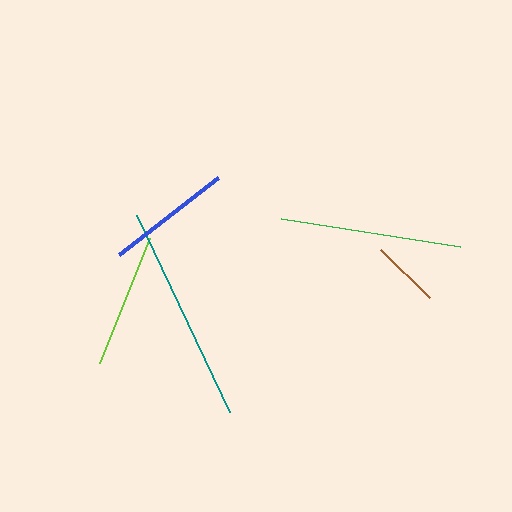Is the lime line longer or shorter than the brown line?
The lime line is longer than the brown line.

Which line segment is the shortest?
The brown line is the shortest at approximately 69 pixels.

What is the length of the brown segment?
The brown segment is approximately 69 pixels long.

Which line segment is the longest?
The teal line is the longest at approximately 218 pixels.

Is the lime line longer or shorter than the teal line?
The teal line is longer than the lime line.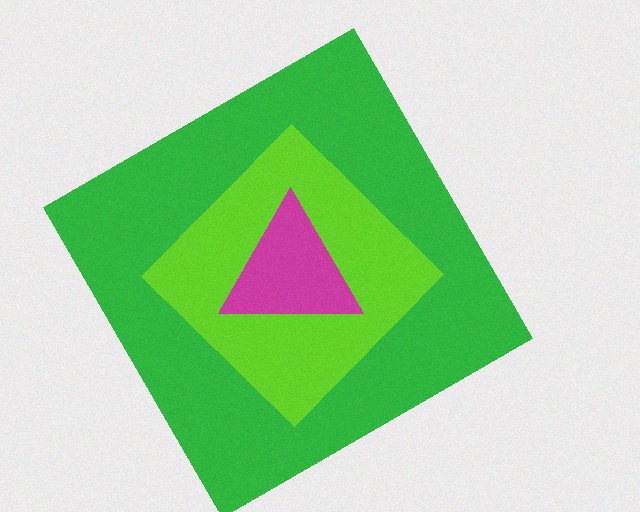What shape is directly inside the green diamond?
The lime diamond.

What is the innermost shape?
The magenta triangle.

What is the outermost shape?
The green diamond.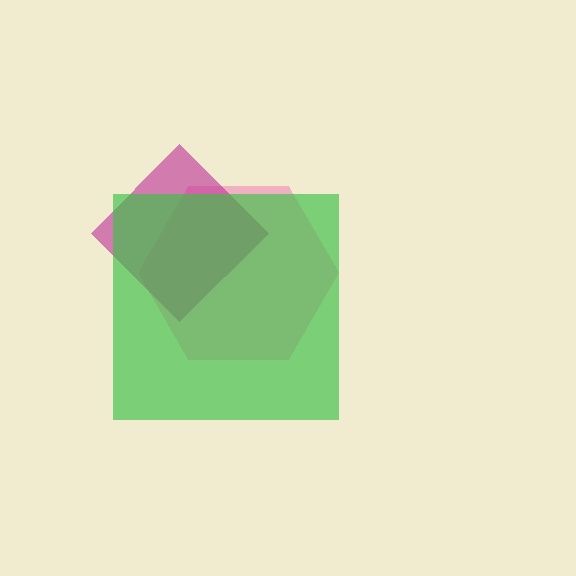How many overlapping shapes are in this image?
There are 3 overlapping shapes in the image.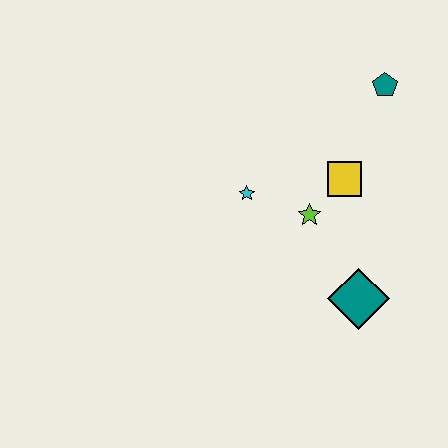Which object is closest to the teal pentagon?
The yellow square is closest to the teal pentagon.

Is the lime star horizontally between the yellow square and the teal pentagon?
No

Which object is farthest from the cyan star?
The teal pentagon is farthest from the cyan star.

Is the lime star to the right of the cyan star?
Yes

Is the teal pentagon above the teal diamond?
Yes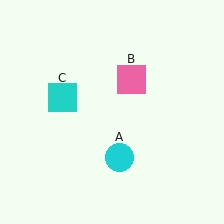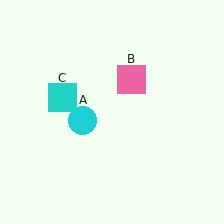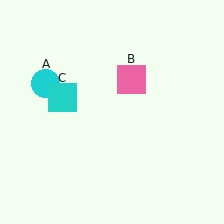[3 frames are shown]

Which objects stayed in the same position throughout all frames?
Pink square (object B) and cyan square (object C) remained stationary.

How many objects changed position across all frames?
1 object changed position: cyan circle (object A).